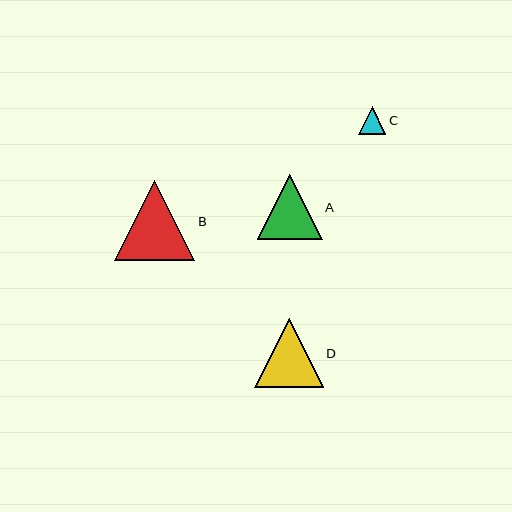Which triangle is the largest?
Triangle B is the largest with a size of approximately 80 pixels.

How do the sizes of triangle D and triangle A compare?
Triangle D and triangle A are approximately the same size.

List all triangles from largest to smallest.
From largest to smallest: B, D, A, C.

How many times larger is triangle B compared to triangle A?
Triangle B is approximately 1.2 times the size of triangle A.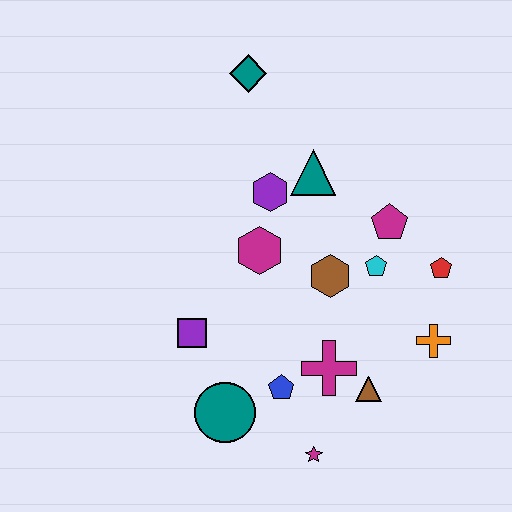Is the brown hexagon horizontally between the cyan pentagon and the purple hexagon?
Yes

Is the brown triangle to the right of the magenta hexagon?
Yes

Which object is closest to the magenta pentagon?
The cyan pentagon is closest to the magenta pentagon.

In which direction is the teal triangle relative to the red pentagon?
The teal triangle is to the left of the red pentagon.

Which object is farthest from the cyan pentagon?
The teal diamond is farthest from the cyan pentagon.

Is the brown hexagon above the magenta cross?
Yes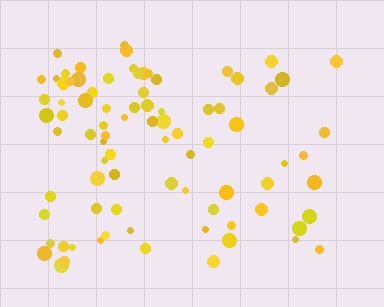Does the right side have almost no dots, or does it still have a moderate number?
Still a moderate number, just noticeably fewer than the left.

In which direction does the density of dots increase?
From right to left, with the left side densest.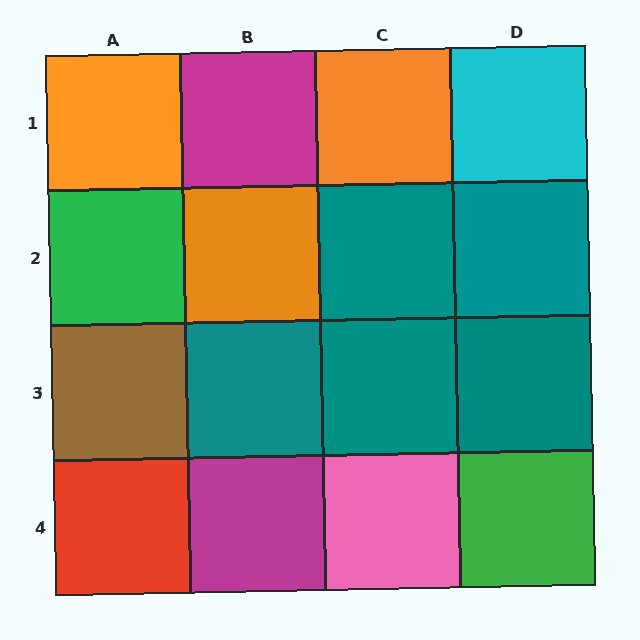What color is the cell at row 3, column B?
Teal.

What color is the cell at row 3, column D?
Teal.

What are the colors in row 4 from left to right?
Red, magenta, pink, green.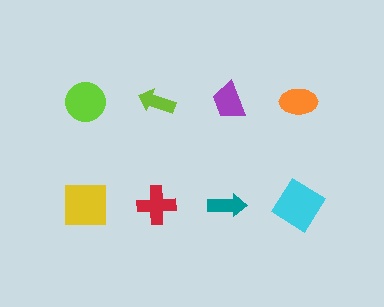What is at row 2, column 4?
A cyan diamond.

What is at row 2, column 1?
A yellow square.